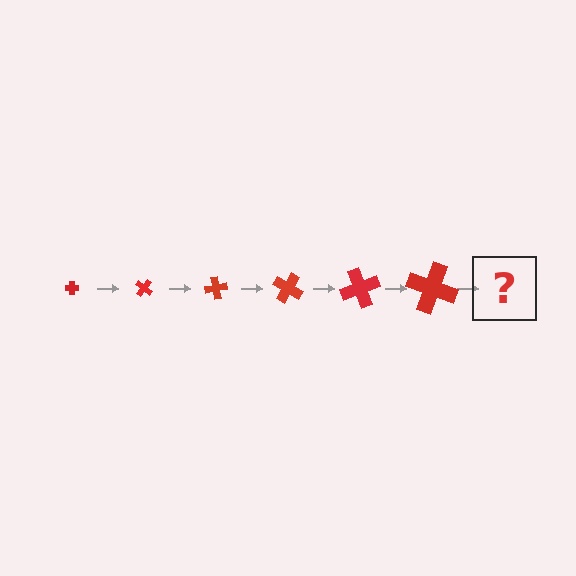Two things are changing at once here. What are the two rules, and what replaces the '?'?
The two rules are that the cross grows larger each step and it rotates 40 degrees each step. The '?' should be a cross, larger than the previous one and rotated 240 degrees from the start.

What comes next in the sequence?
The next element should be a cross, larger than the previous one and rotated 240 degrees from the start.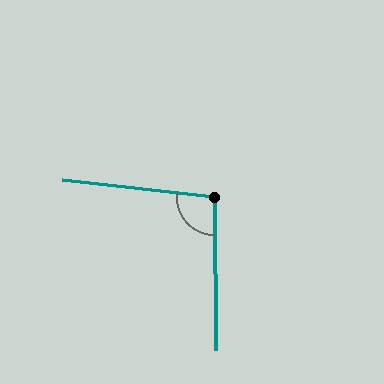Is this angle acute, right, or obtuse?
It is obtuse.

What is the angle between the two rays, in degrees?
Approximately 97 degrees.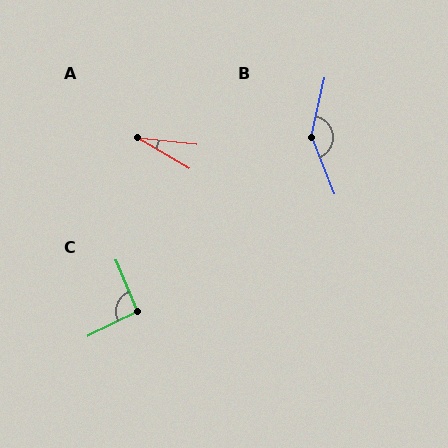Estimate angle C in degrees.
Approximately 94 degrees.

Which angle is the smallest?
A, at approximately 24 degrees.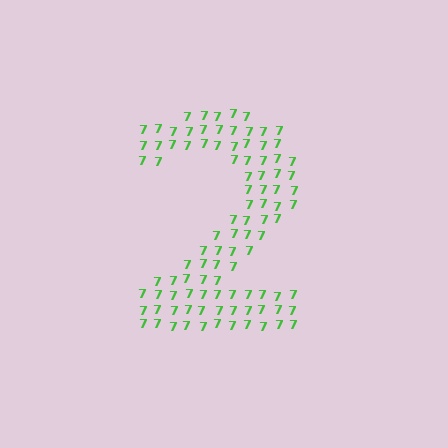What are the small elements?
The small elements are digit 7's.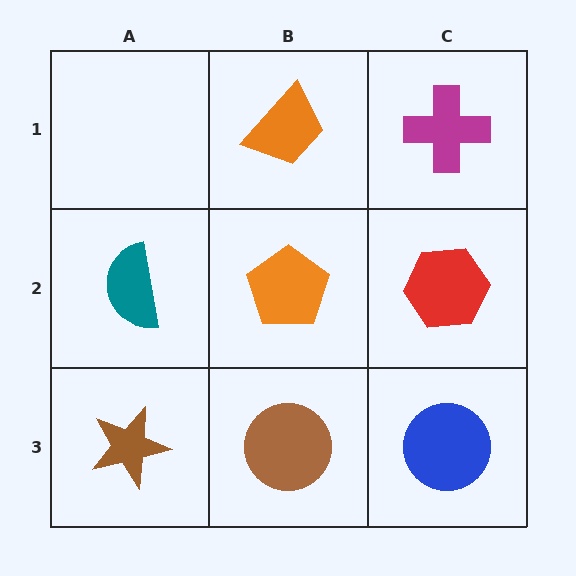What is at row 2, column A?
A teal semicircle.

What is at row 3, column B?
A brown circle.